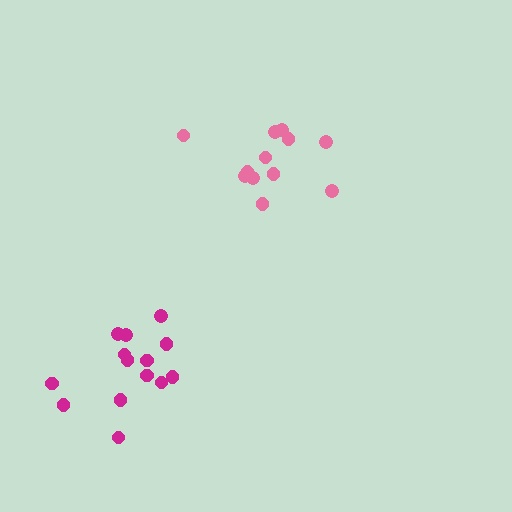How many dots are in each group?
Group 1: 14 dots, Group 2: 12 dots (26 total).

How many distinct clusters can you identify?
There are 2 distinct clusters.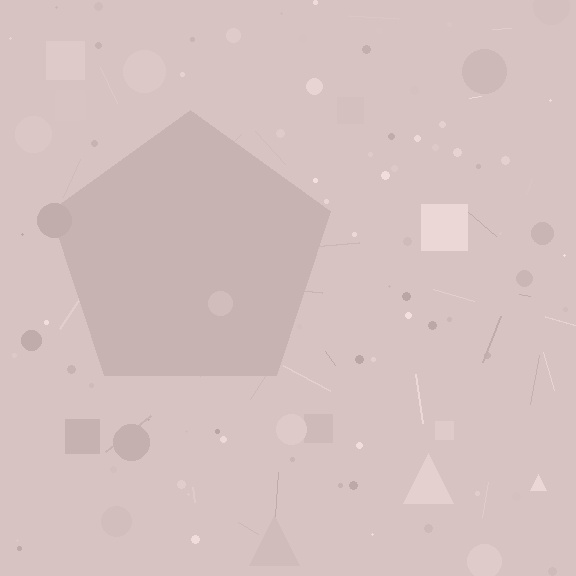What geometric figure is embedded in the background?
A pentagon is embedded in the background.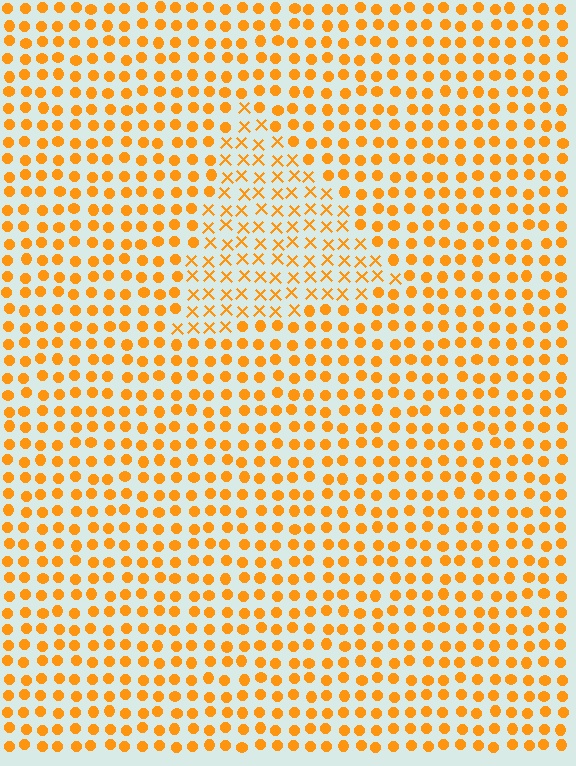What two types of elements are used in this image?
The image uses X marks inside the triangle region and circles outside it.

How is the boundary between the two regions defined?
The boundary is defined by a change in element shape: X marks inside vs. circles outside. All elements share the same color and spacing.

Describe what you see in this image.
The image is filled with small orange elements arranged in a uniform grid. A triangle-shaped region contains X marks, while the surrounding area contains circles. The boundary is defined purely by the change in element shape.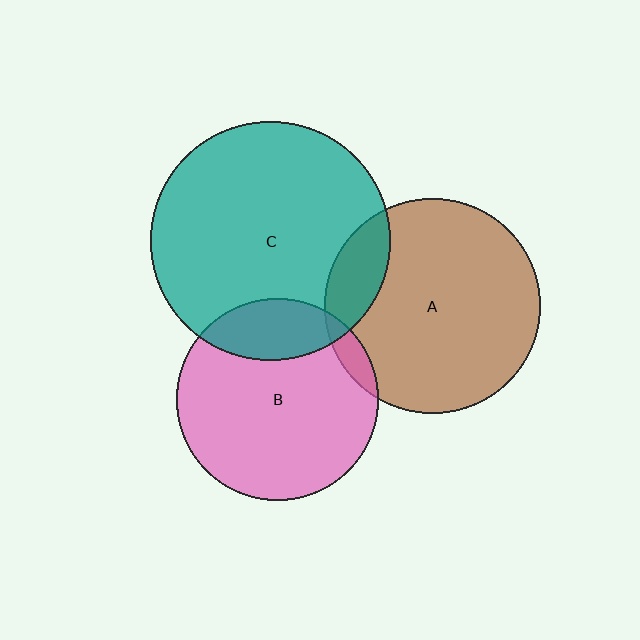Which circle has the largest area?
Circle C (teal).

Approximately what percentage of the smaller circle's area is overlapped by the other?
Approximately 5%.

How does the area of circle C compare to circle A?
Approximately 1.2 times.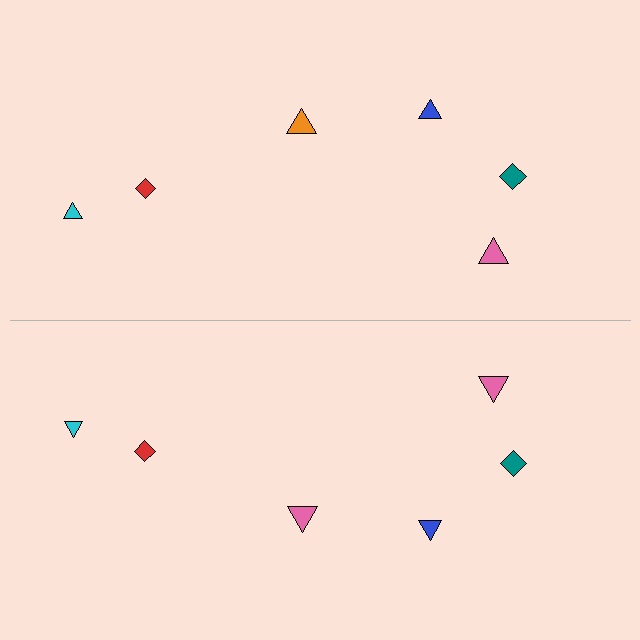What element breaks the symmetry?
The pink triangle on the bottom side breaks the symmetry — its mirror counterpart is orange.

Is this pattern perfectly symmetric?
No, the pattern is not perfectly symmetric. The pink triangle on the bottom side breaks the symmetry — its mirror counterpart is orange.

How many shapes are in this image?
There are 12 shapes in this image.